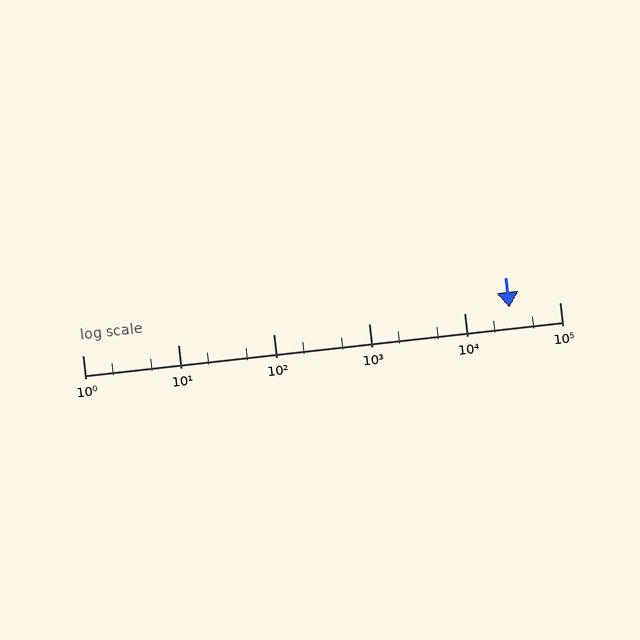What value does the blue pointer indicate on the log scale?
The pointer indicates approximately 30000.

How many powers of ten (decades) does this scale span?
The scale spans 5 decades, from 1 to 100000.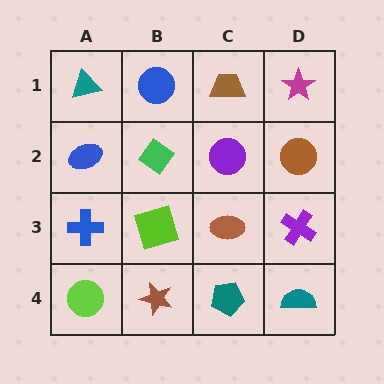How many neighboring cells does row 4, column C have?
3.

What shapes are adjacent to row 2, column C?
A brown trapezoid (row 1, column C), a brown ellipse (row 3, column C), a green diamond (row 2, column B), a brown circle (row 2, column D).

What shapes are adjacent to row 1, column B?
A green diamond (row 2, column B), a teal triangle (row 1, column A), a brown trapezoid (row 1, column C).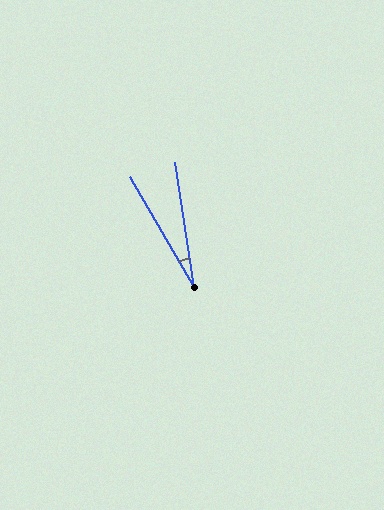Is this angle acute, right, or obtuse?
It is acute.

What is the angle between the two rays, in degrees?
Approximately 21 degrees.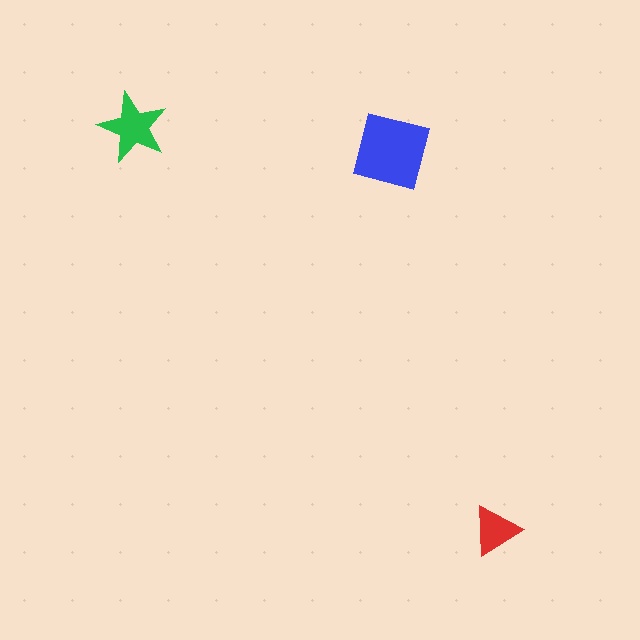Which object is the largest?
The blue square.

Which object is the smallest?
The red triangle.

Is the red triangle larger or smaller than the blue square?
Smaller.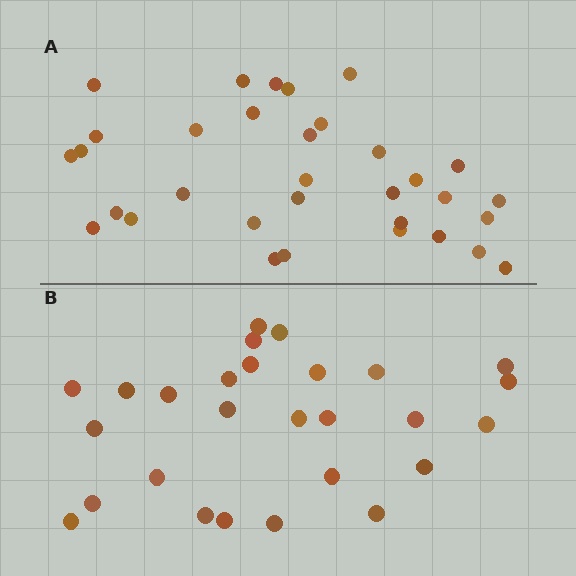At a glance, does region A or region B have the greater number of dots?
Region A (the top region) has more dots.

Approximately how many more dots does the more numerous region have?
Region A has about 6 more dots than region B.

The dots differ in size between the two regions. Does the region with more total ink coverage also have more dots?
No. Region B has more total ink coverage because its dots are larger, but region A actually contains more individual dots. Total area can be misleading — the number of items is what matters here.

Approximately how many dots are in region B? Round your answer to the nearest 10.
About 30 dots. (The exact count is 27, which rounds to 30.)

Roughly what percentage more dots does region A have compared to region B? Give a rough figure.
About 20% more.